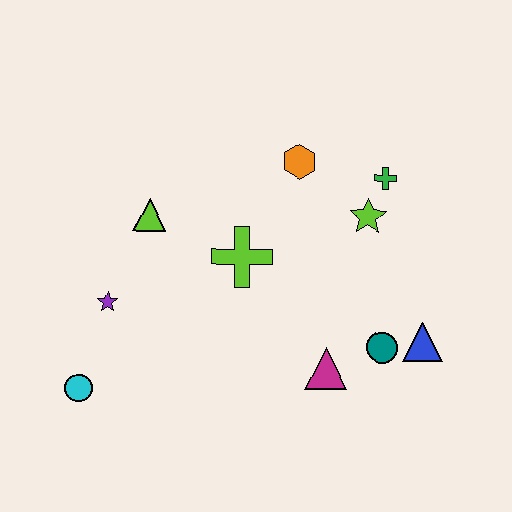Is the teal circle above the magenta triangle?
Yes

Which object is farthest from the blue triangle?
The cyan circle is farthest from the blue triangle.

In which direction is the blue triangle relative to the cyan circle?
The blue triangle is to the right of the cyan circle.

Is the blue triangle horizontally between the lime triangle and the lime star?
No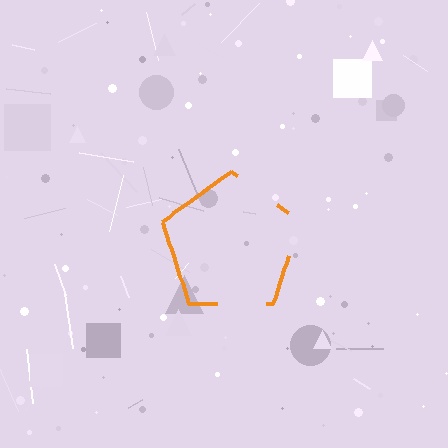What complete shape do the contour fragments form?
The contour fragments form a pentagon.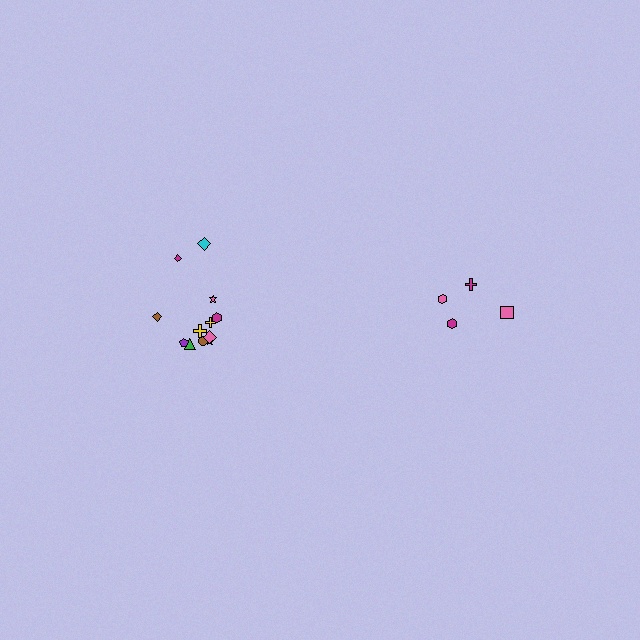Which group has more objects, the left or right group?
The left group.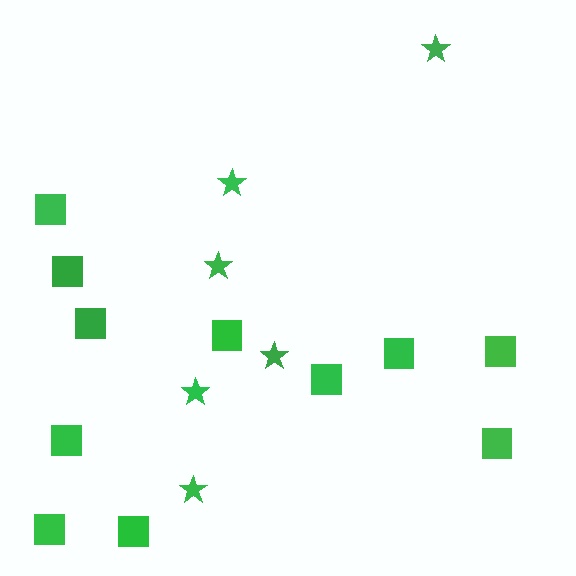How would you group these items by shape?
There are 2 groups: one group of stars (6) and one group of squares (11).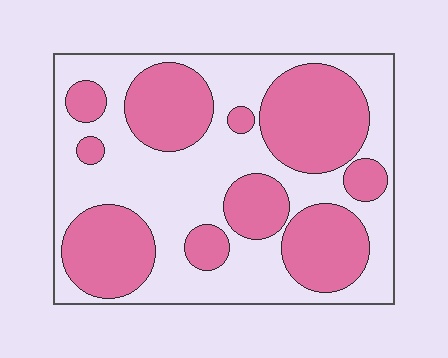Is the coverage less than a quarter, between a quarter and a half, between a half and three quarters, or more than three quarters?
Between a quarter and a half.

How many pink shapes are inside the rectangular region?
10.